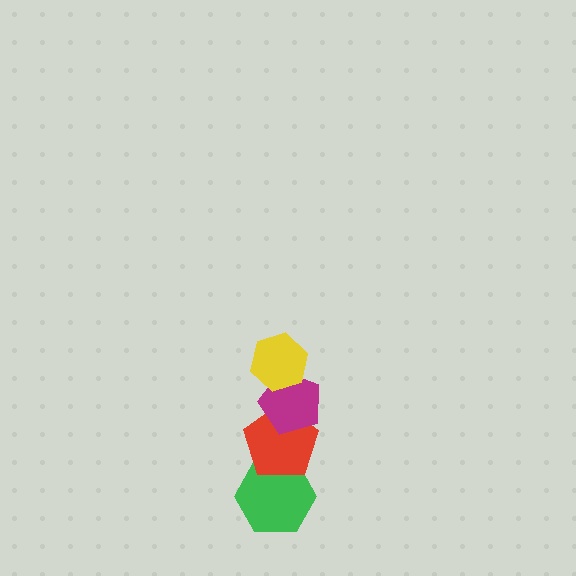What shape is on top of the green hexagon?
The red pentagon is on top of the green hexagon.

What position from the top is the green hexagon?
The green hexagon is 4th from the top.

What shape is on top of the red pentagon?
The magenta pentagon is on top of the red pentagon.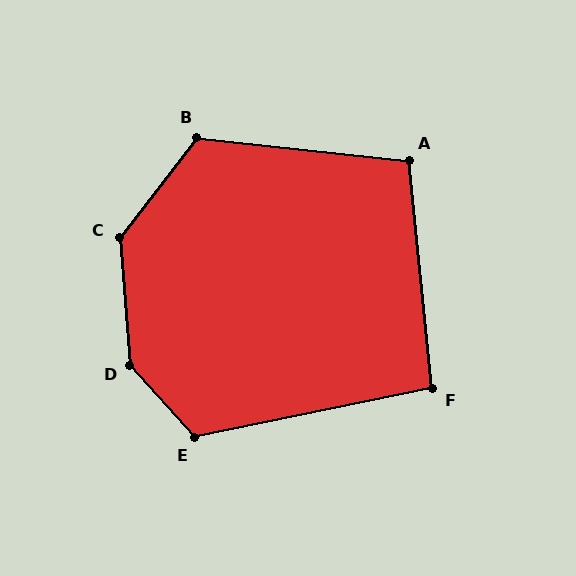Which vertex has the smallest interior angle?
F, at approximately 96 degrees.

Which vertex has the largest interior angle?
D, at approximately 143 degrees.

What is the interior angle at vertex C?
Approximately 137 degrees (obtuse).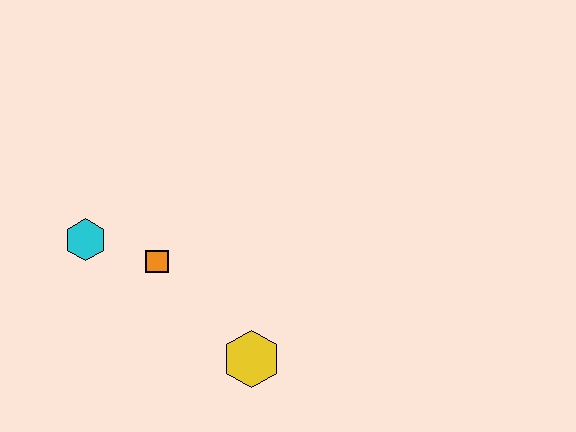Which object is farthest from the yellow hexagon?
The cyan hexagon is farthest from the yellow hexagon.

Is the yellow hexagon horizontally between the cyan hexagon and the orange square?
No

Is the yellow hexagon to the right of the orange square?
Yes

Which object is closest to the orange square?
The cyan hexagon is closest to the orange square.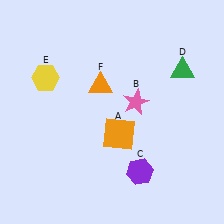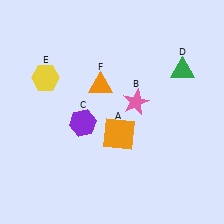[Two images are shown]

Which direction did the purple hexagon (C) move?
The purple hexagon (C) moved left.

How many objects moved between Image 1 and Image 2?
1 object moved between the two images.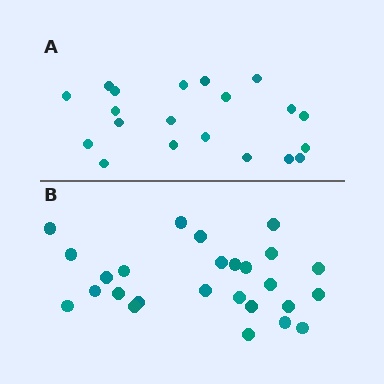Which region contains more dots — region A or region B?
Region B (the bottom region) has more dots.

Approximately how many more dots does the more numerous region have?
Region B has about 6 more dots than region A.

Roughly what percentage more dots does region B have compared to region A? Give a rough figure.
About 30% more.